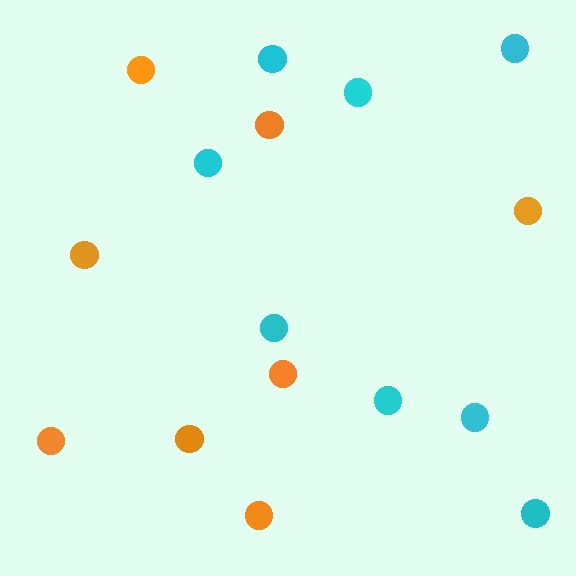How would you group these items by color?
There are 2 groups: one group of cyan circles (8) and one group of orange circles (8).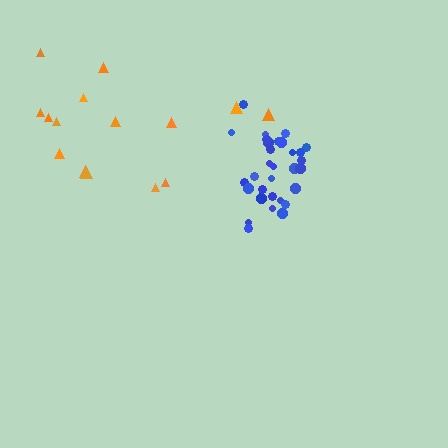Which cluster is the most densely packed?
Blue.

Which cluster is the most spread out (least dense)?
Orange.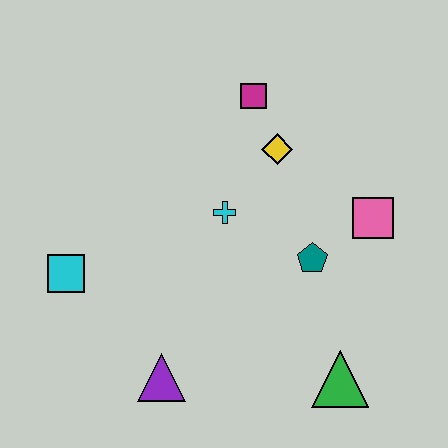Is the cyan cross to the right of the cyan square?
Yes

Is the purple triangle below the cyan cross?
Yes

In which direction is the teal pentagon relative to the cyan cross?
The teal pentagon is to the right of the cyan cross.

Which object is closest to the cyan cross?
The yellow diamond is closest to the cyan cross.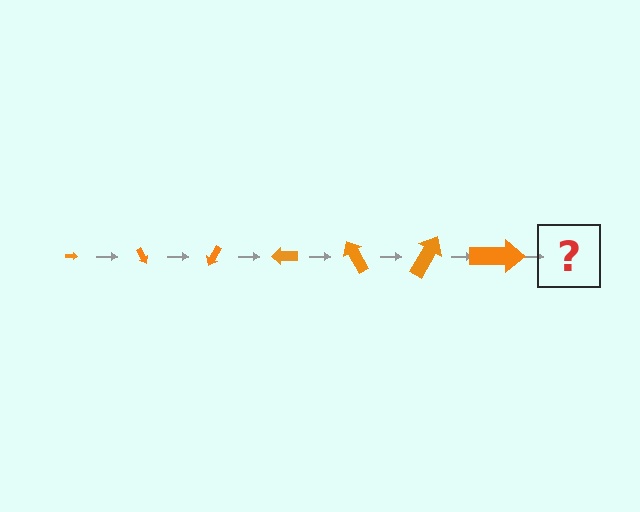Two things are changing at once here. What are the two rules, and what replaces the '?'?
The two rules are that the arrow grows larger each step and it rotates 60 degrees each step. The '?' should be an arrow, larger than the previous one and rotated 420 degrees from the start.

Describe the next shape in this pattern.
It should be an arrow, larger than the previous one and rotated 420 degrees from the start.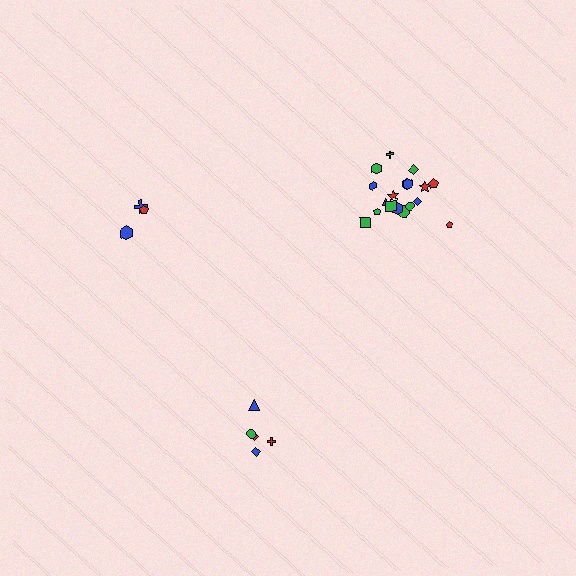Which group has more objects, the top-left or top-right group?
The top-right group.